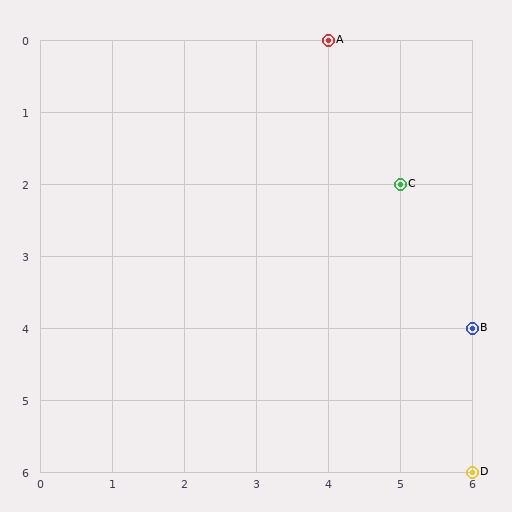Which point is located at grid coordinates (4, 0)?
Point A is at (4, 0).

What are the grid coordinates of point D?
Point D is at grid coordinates (6, 6).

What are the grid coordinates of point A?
Point A is at grid coordinates (4, 0).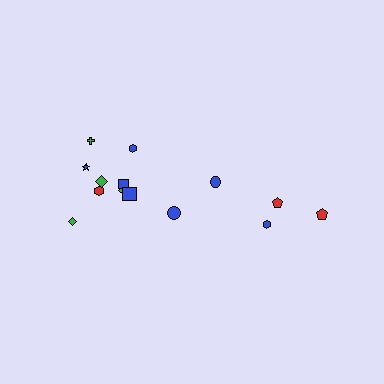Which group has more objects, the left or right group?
The left group.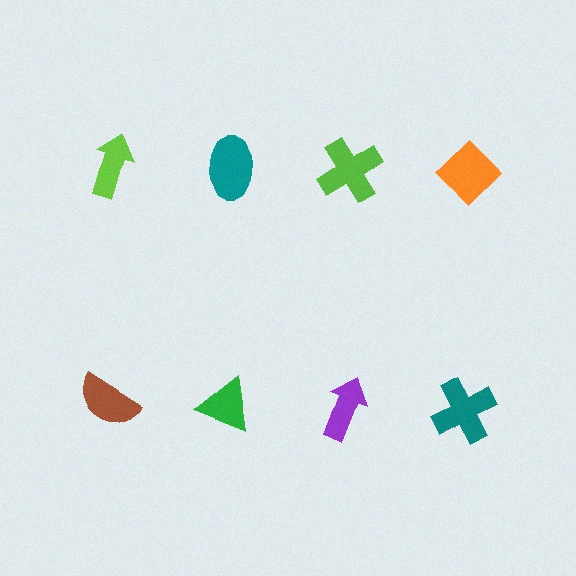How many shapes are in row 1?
4 shapes.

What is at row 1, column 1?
A lime arrow.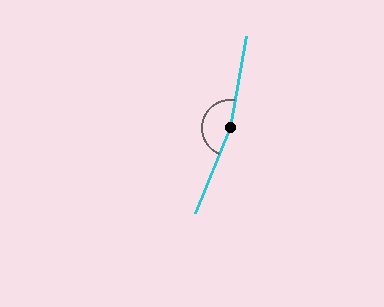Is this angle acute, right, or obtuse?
It is obtuse.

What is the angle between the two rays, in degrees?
Approximately 168 degrees.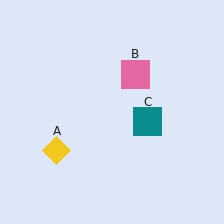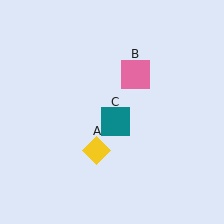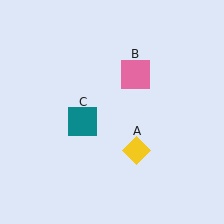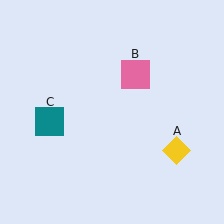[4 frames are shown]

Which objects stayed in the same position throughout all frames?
Pink square (object B) remained stationary.